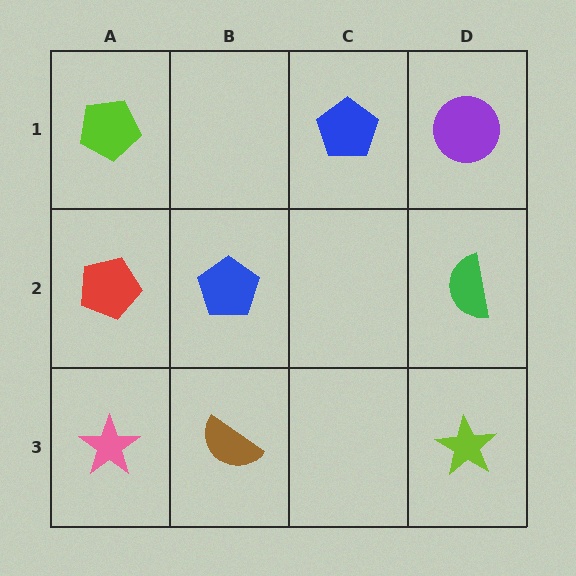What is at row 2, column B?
A blue pentagon.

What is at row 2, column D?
A green semicircle.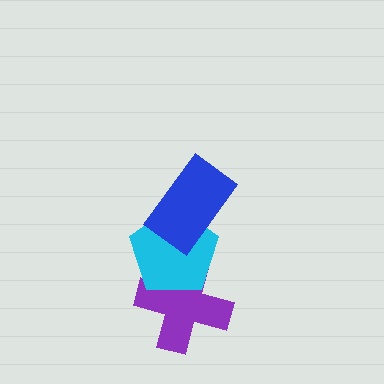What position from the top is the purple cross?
The purple cross is 3rd from the top.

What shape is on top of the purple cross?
The cyan pentagon is on top of the purple cross.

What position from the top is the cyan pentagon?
The cyan pentagon is 2nd from the top.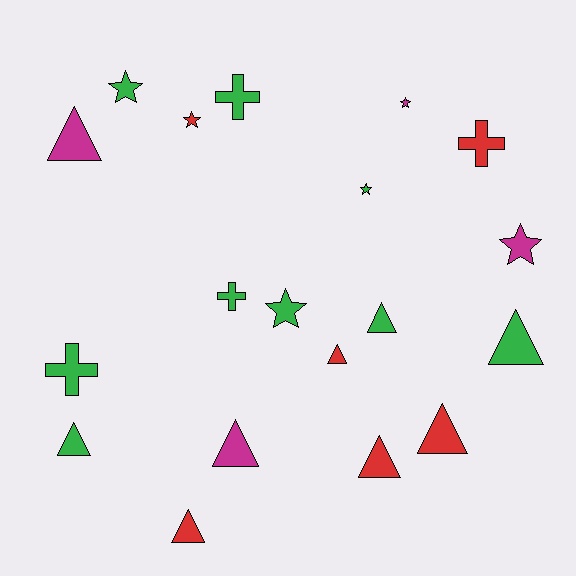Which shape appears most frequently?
Triangle, with 9 objects.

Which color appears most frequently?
Green, with 9 objects.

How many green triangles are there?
There are 3 green triangles.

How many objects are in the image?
There are 19 objects.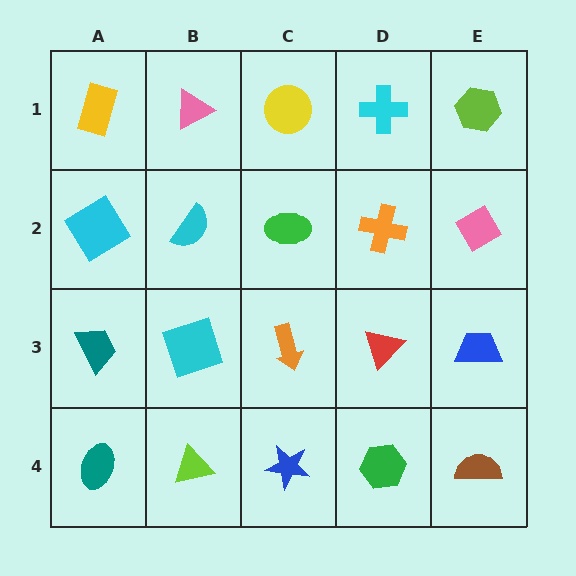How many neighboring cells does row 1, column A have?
2.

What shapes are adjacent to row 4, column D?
A red triangle (row 3, column D), a blue star (row 4, column C), a brown semicircle (row 4, column E).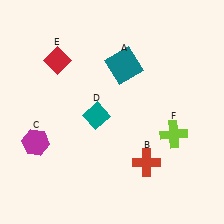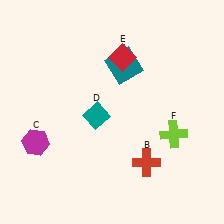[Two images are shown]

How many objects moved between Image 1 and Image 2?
1 object moved between the two images.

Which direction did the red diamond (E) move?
The red diamond (E) moved right.